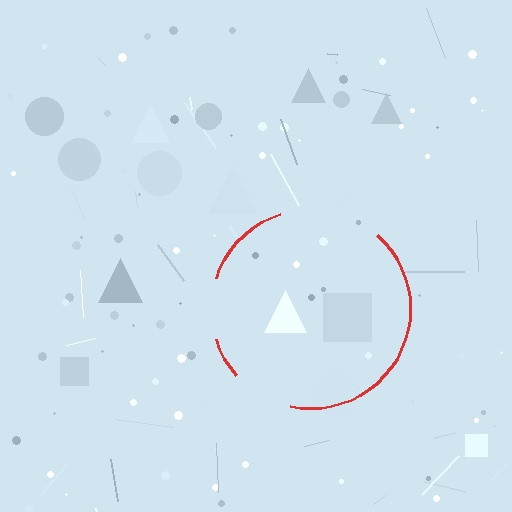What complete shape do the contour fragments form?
The contour fragments form a circle.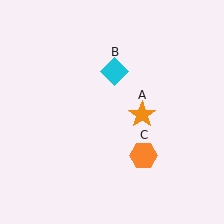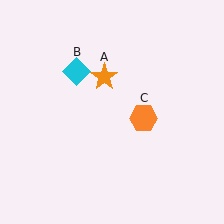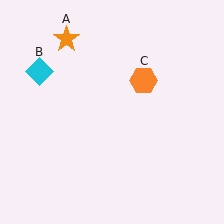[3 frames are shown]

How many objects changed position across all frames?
3 objects changed position: orange star (object A), cyan diamond (object B), orange hexagon (object C).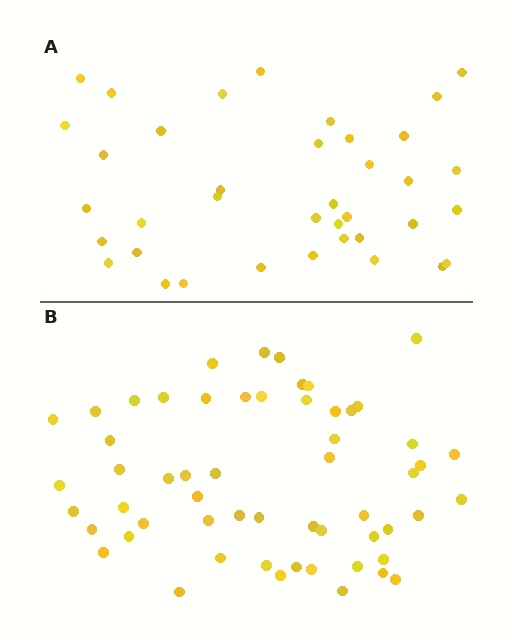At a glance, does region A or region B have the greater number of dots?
Region B (the bottom region) has more dots.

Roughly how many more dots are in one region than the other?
Region B has approximately 20 more dots than region A.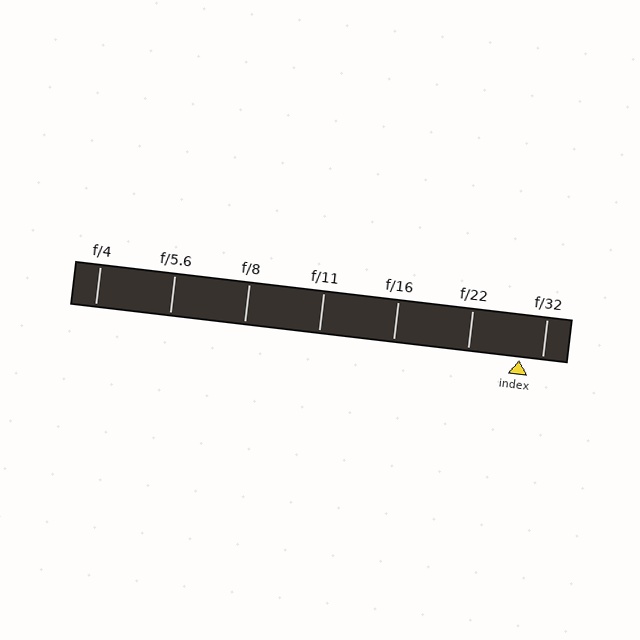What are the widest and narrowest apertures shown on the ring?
The widest aperture shown is f/4 and the narrowest is f/32.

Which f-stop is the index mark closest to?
The index mark is closest to f/32.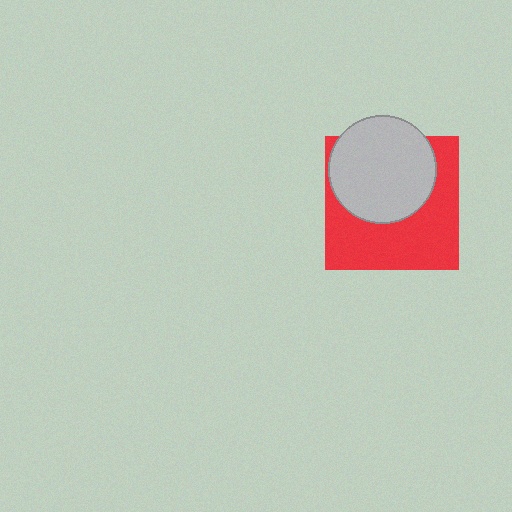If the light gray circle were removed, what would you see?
You would see the complete red square.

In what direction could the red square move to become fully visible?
The red square could move down. That would shift it out from behind the light gray circle entirely.